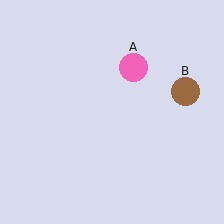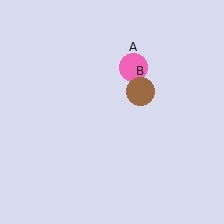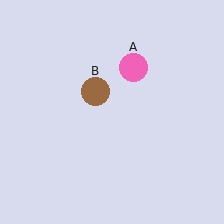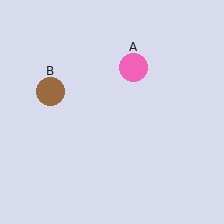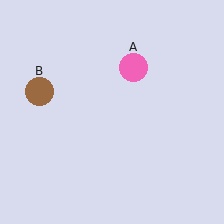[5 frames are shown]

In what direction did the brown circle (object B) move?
The brown circle (object B) moved left.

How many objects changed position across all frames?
1 object changed position: brown circle (object B).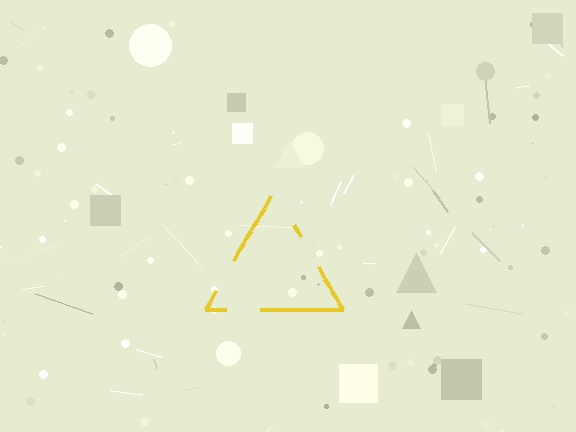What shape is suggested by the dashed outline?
The dashed outline suggests a triangle.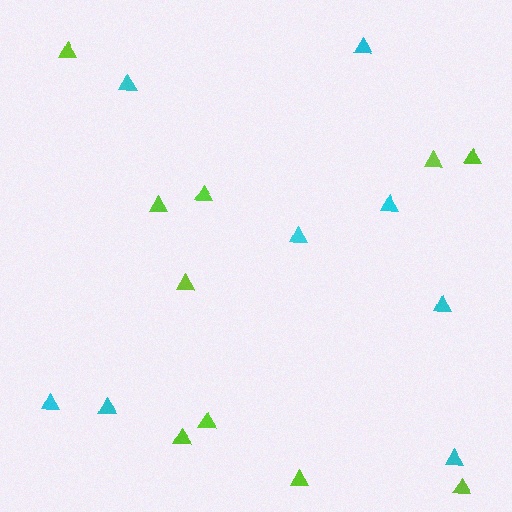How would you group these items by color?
There are 2 groups: one group of cyan triangles (8) and one group of lime triangles (10).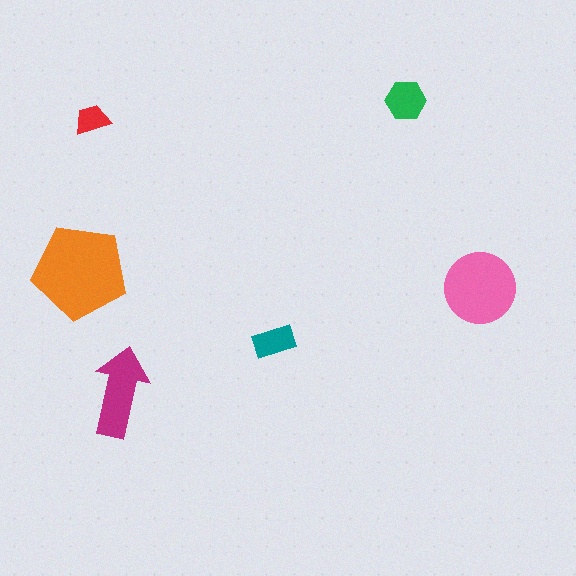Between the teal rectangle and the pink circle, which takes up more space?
The pink circle.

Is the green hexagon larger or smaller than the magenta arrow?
Smaller.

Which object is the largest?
The orange pentagon.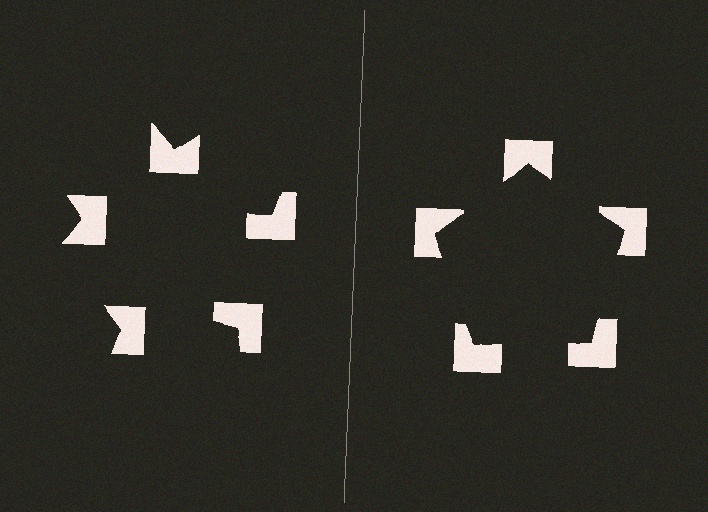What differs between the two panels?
The notched squares are positioned identically on both sides; only the wedge orientations differ. On the right they align to a pentagon; on the left they are misaligned.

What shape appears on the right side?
An illusory pentagon.